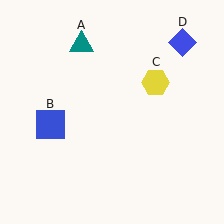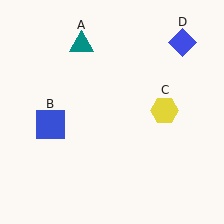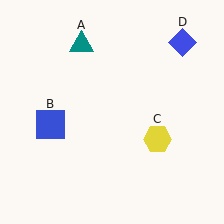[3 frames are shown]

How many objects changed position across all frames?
1 object changed position: yellow hexagon (object C).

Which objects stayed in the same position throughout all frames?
Teal triangle (object A) and blue square (object B) and blue diamond (object D) remained stationary.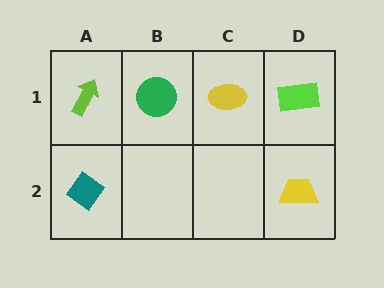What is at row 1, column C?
A yellow ellipse.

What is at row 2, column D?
A yellow trapezoid.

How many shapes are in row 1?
4 shapes.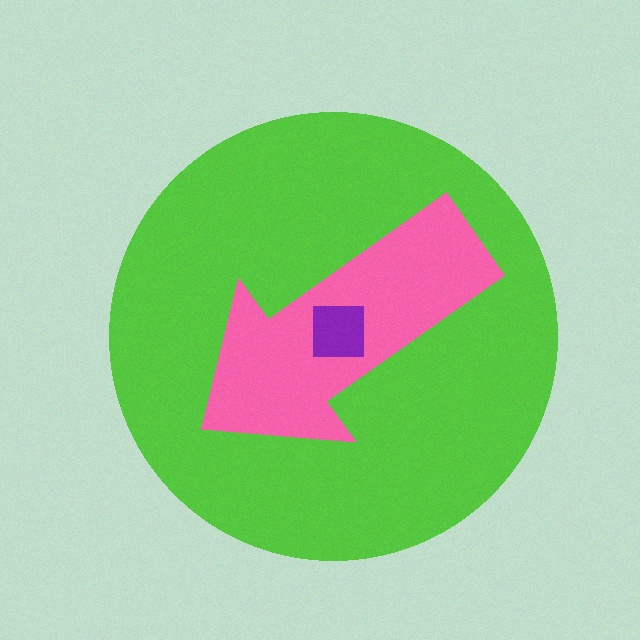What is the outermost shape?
The lime circle.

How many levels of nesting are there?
3.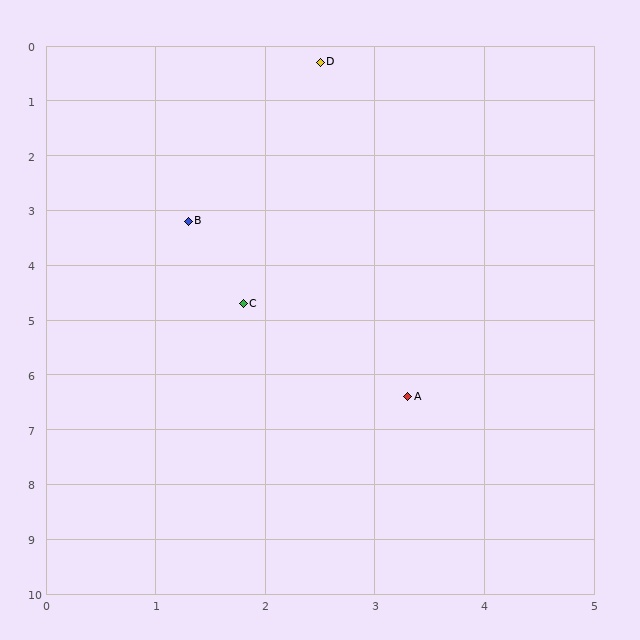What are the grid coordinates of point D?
Point D is at approximately (2.5, 0.3).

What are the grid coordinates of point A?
Point A is at approximately (3.3, 6.4).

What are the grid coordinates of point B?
Point B is at approximately (1.3, 3.2).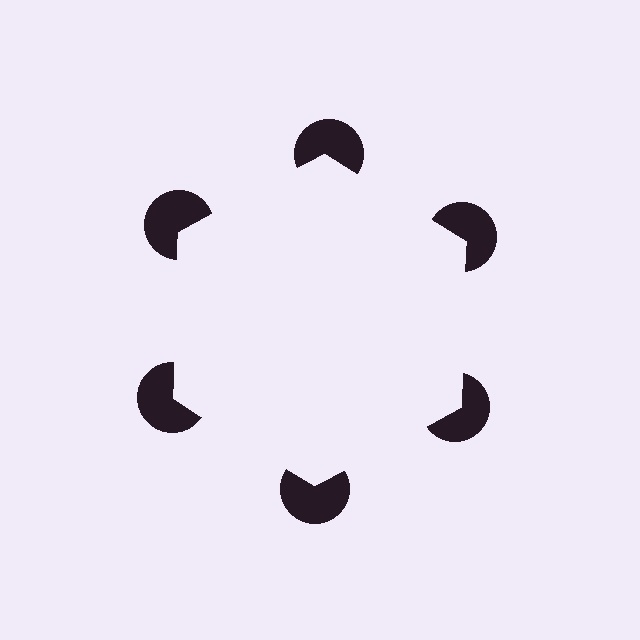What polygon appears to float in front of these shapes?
An illusory hexagon — its edges are inferred from the aligned wedge cuts in the pac-man discs, not physically drawn.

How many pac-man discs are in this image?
There are 6 — one at each vertex of the illusory hexagon.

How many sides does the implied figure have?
6 sides.